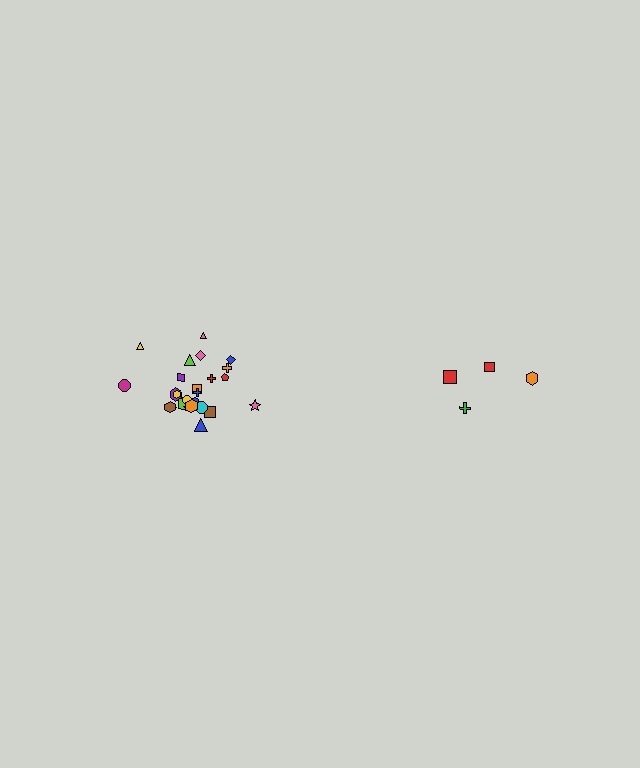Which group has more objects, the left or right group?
The left group.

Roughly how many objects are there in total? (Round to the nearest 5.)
Roughly 30 objects in total.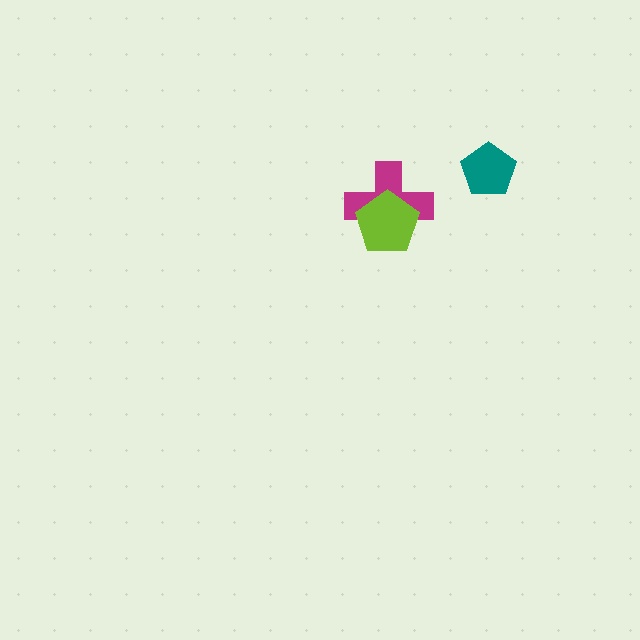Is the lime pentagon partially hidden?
No, no other shape covers it.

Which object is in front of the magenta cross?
The lime pentagon is in front of the magenta cross.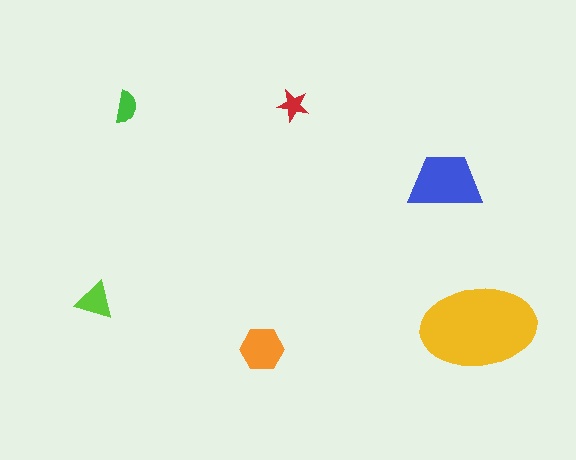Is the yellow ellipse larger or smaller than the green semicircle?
Larger.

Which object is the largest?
The yellow ellipse.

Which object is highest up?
The red star is topmost.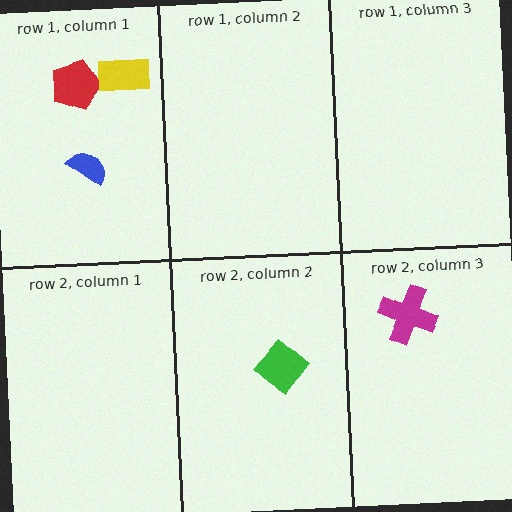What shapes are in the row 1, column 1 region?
The blue semicircle, the red pentagon, the yellow rectangle.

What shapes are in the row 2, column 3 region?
The magenta cross.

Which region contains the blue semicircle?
The row 1, column 1 region.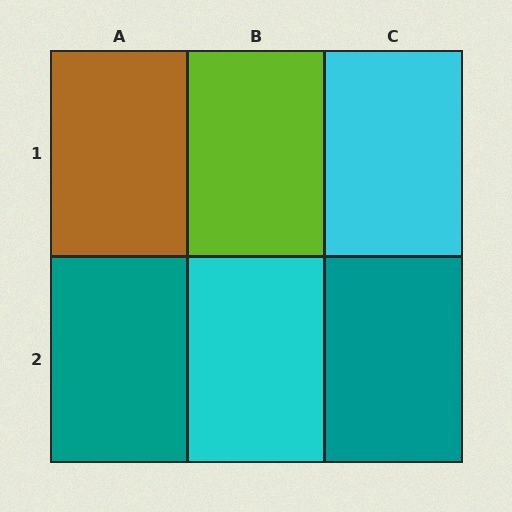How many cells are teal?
2 cells are teal.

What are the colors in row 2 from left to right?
Teal, cyan, teal.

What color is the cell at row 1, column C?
Cyan.